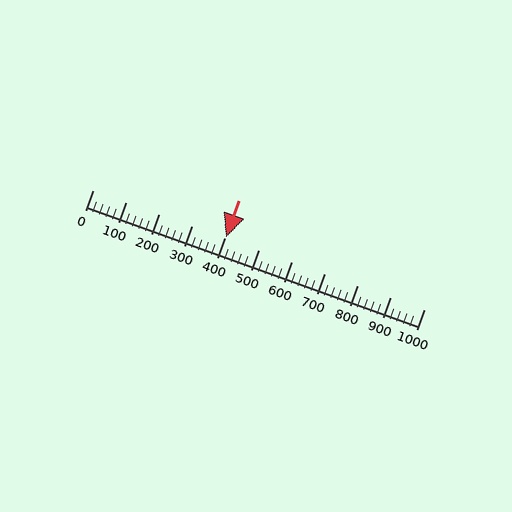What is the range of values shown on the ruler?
The ruler shows values from 0 to 1000.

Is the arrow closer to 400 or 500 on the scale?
The arrow is closer to 400.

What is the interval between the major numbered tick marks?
The major tick marks are spaced 100 units apart.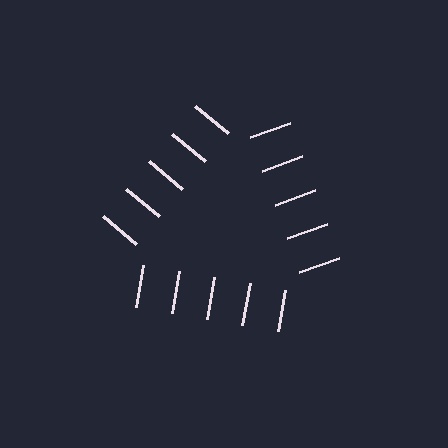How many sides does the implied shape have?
3 sides — the line-ends trace a triangle.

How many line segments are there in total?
15 — 5 along each of the 3 edges.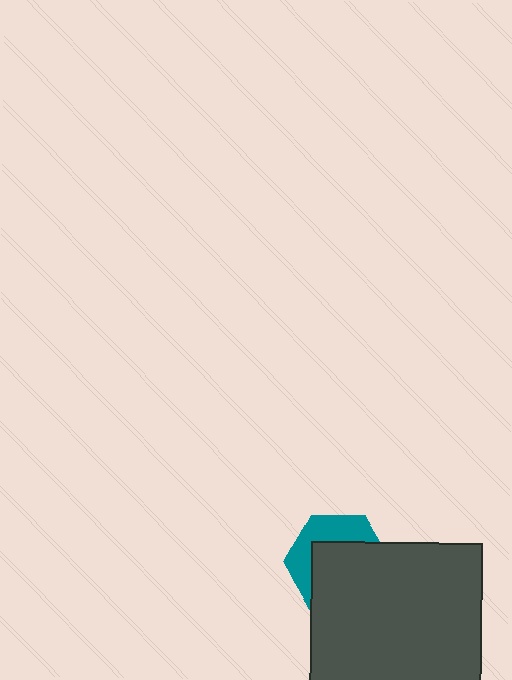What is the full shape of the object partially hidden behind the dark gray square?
The partially hidden object is a teal hexagon.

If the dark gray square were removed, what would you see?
You would see the complete teal hexagon.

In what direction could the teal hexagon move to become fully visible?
The teal hexagon could move toward the upper-left. That would shift it out from behind the dark gray square entirely.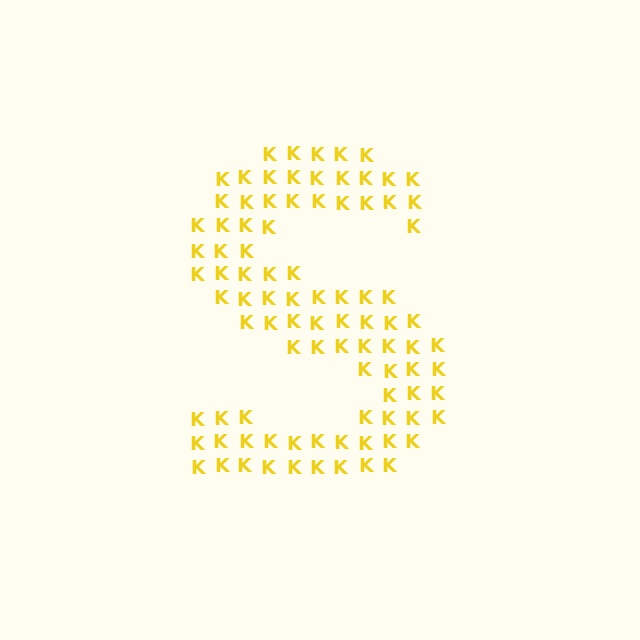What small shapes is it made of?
It is made of small letter K's.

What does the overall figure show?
The overall figure shows the letter S.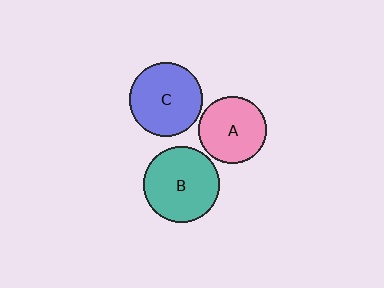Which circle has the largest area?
Circle B (teal).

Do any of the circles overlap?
No, none of the circles overlap.